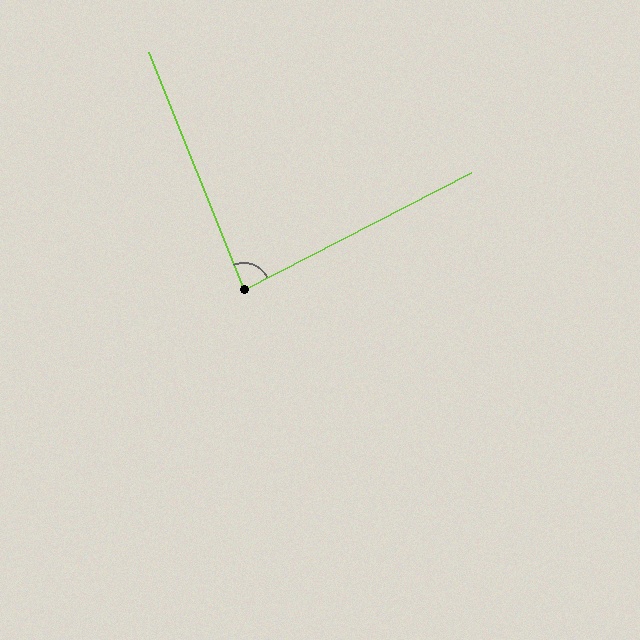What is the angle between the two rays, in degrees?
Approximately 85 degrees.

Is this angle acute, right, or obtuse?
It is acute.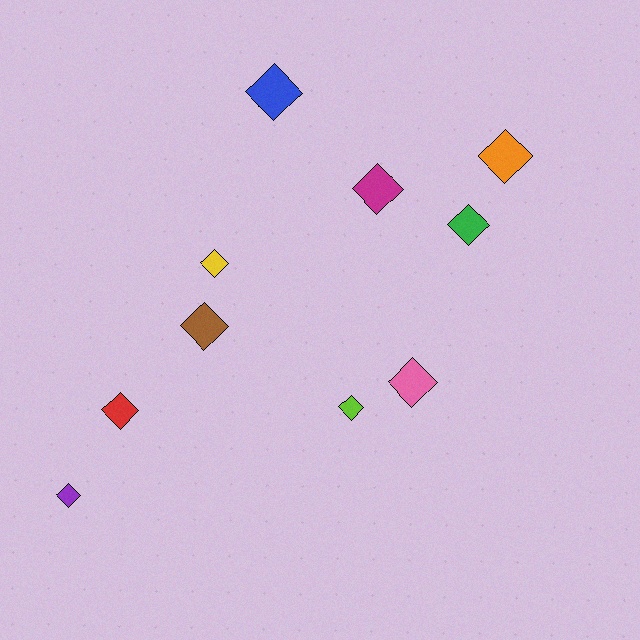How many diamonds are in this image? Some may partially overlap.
There are 10 diamonds.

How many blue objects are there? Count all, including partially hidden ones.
There is 1 blue object.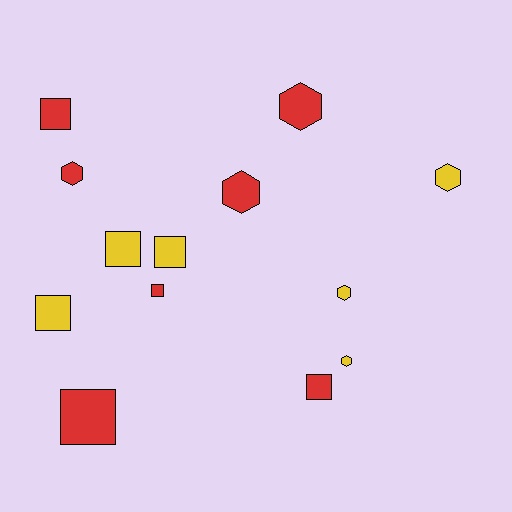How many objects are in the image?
There are 13 objects.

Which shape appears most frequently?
Square, with 7 objects.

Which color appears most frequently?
Red, with 7 objects.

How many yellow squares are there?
There are 3 yellow squares.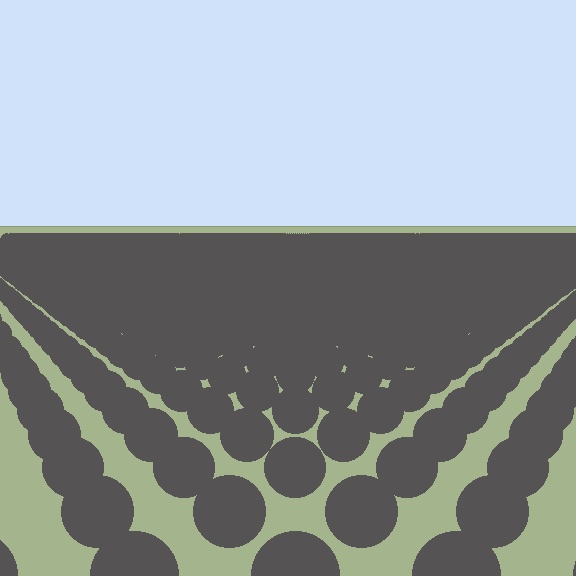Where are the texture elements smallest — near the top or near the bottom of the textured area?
Near the top.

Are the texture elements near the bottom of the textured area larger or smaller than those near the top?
Larger. Near the bottom, elements are closer to the viewer and appear at a bigger on-screen size.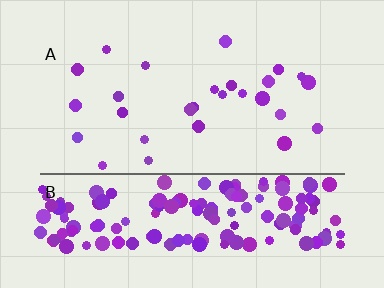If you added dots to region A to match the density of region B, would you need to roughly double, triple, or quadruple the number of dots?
Approximately quadruple.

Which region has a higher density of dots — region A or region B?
B (the bottom).